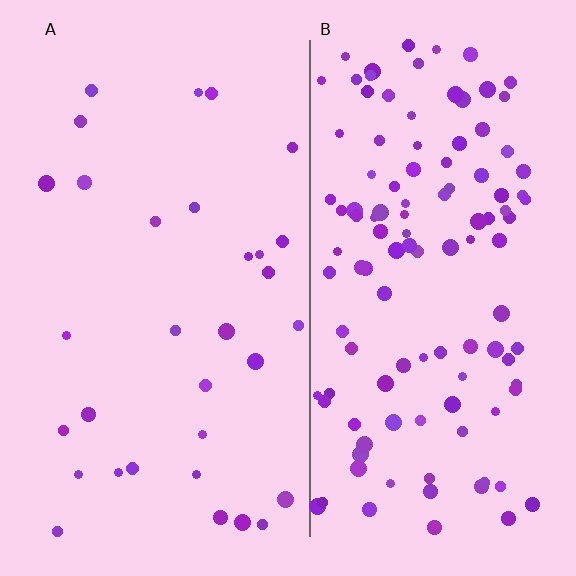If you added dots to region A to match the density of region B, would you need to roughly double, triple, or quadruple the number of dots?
Approximately quadruple.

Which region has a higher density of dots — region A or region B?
B (the right).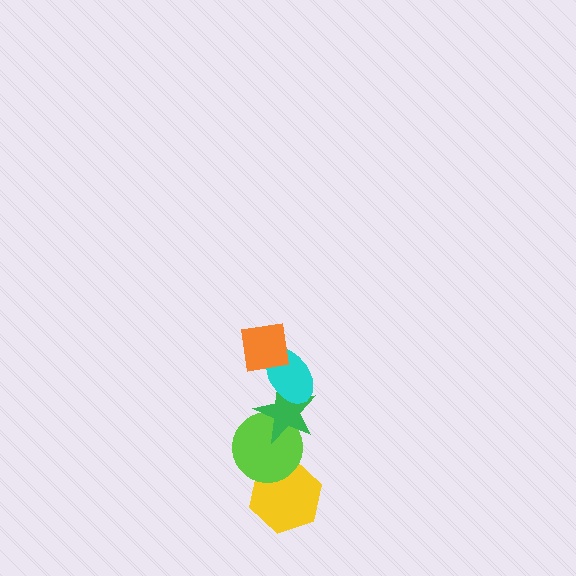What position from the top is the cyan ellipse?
The cyan ellipse is 2nd from the top.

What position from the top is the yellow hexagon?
The yellow hexagon is 5th from the top.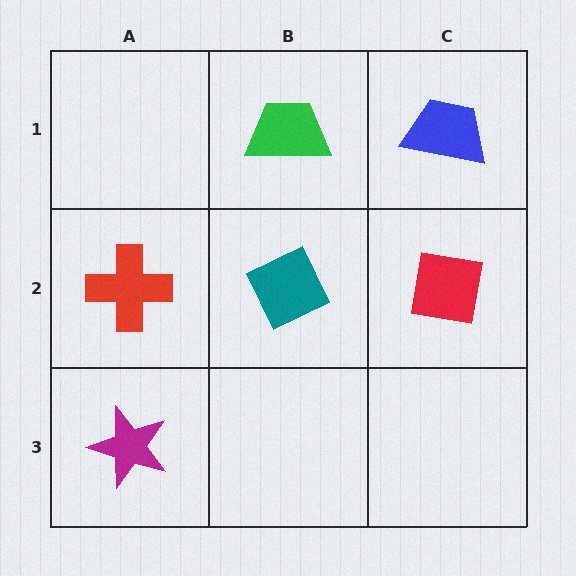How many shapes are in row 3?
1 shape.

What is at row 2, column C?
A red square.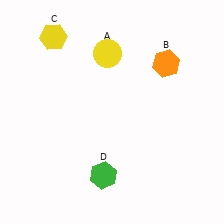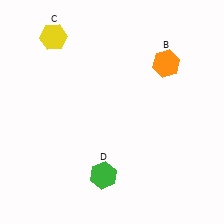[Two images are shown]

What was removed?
The yellow circle (A) was removed in Image 2.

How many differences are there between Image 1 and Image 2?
There is 1 difference between the two images.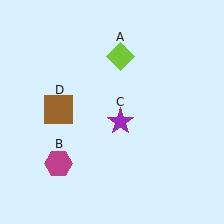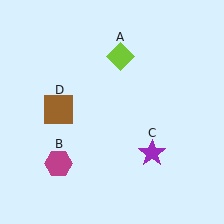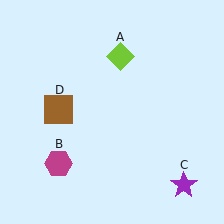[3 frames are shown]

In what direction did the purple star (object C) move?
The purple star (object C) moved down and to the right.